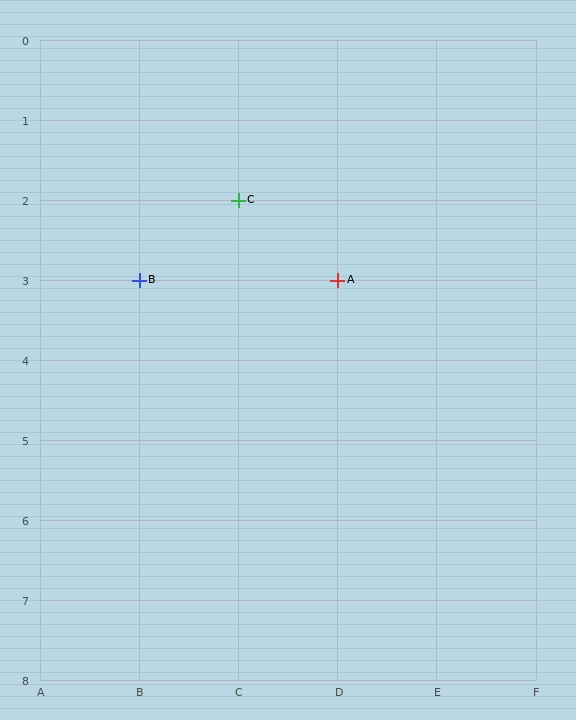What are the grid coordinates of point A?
Point A is at grid coordinates (D, 3).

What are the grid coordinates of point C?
Point C is at grid coordinates (C, 2).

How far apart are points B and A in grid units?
Points B and A are 2 columns apart.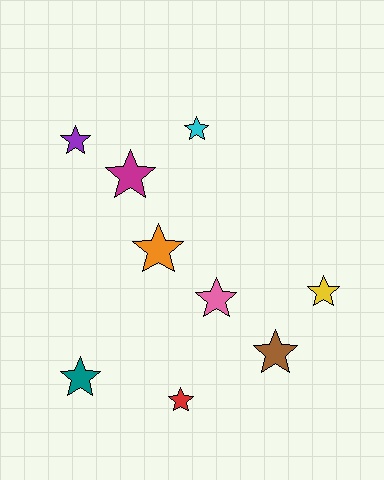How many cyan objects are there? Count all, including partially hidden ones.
There is 1 cyan object.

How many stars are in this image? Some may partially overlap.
There are 9 stars.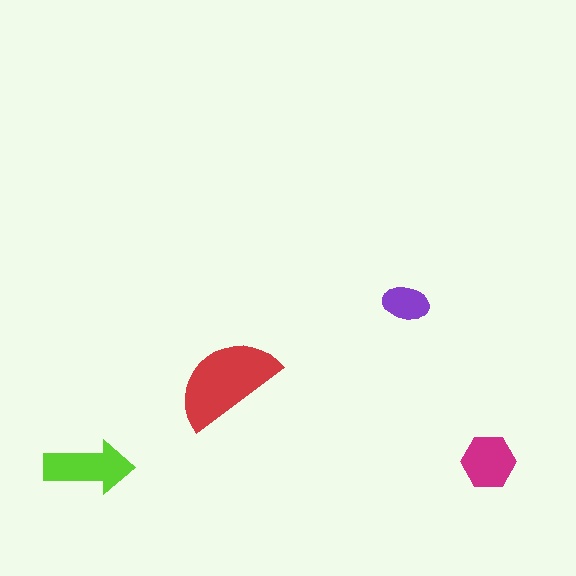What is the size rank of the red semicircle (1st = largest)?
1st.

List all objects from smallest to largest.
The purple ellipse, the magenta hexagon, the lime arrow, the red semicircle.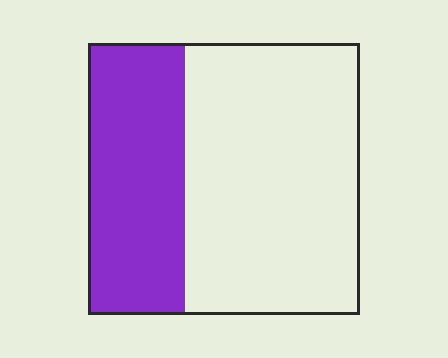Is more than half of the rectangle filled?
No.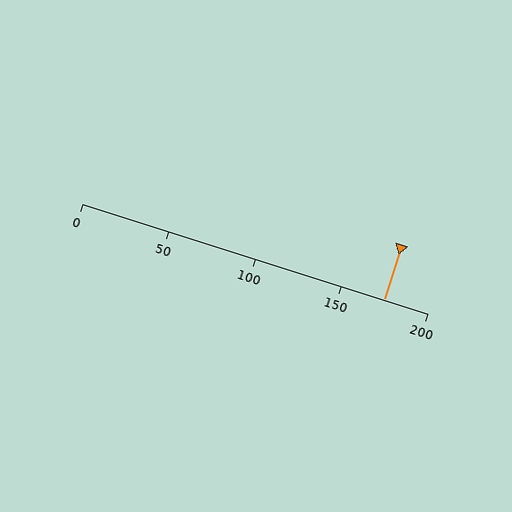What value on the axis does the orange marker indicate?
The marker indicates approximately 175.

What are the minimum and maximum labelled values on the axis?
The axis runs from 0 to 200.